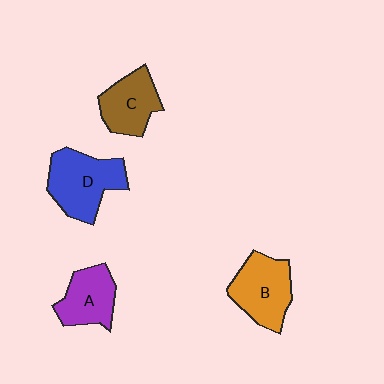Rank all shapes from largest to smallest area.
From largest to smallest: D (blue), B (orange), C (brown), A (purple).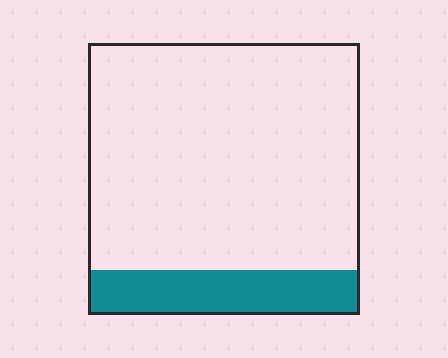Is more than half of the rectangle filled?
No.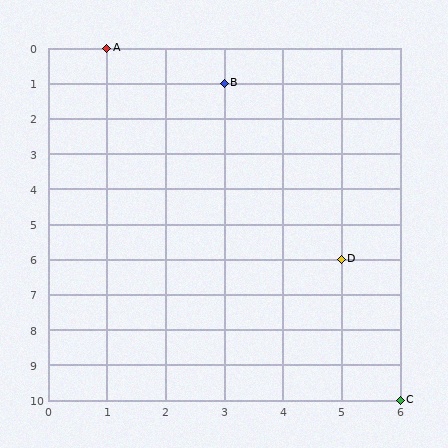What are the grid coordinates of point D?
Point D is at grid coordinates (5, 6).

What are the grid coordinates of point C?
Point C is at grid coordinates (6, 10).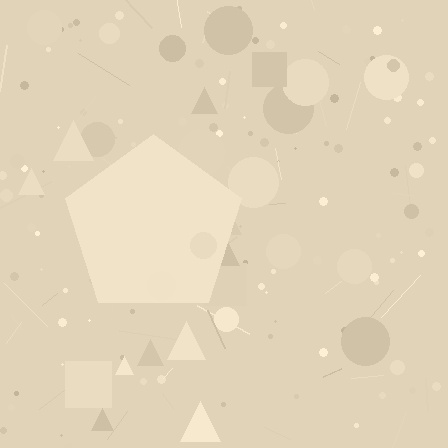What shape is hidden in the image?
A pentagon is hidden in the image.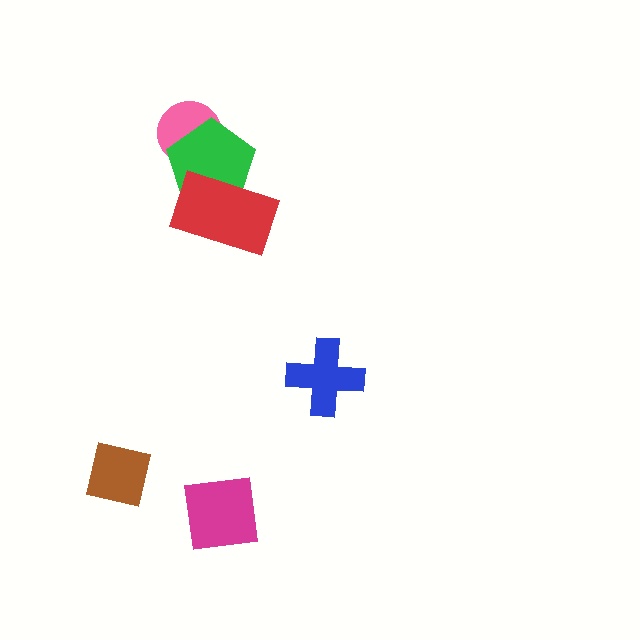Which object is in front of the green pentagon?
The red rectangle is in front of the green pentagon.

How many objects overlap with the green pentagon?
2 objects overlap with the green pentagon.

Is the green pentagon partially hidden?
Yes, it is partially covered by another shape.